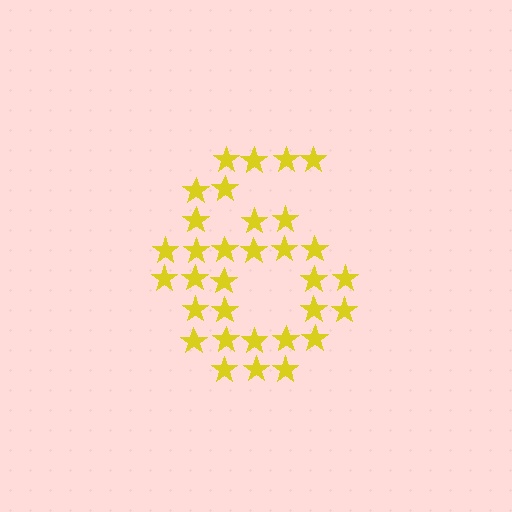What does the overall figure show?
The overall figure shows the digit 6.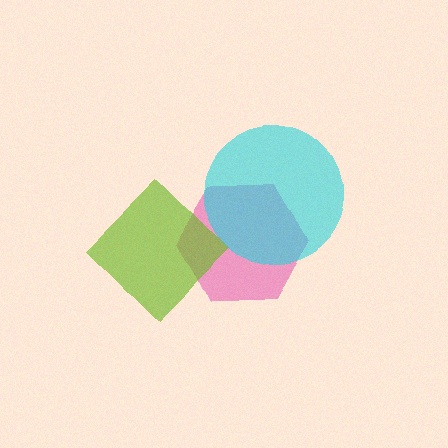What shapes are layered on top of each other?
The layered shapes are: a pink hexagon, a lime diamond, a cyan circle.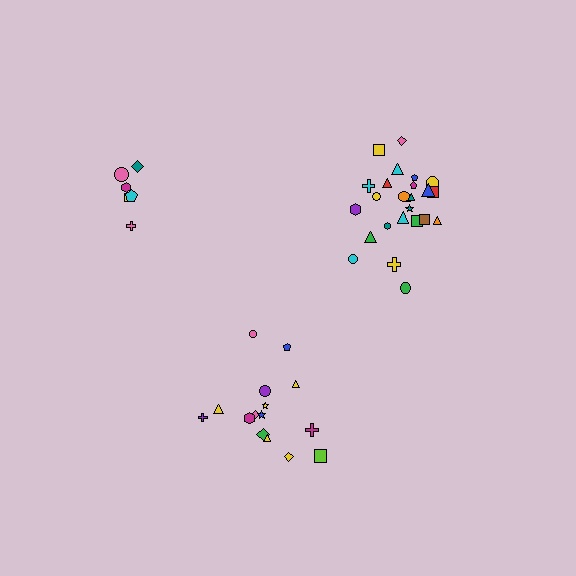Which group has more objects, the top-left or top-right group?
The top-right group.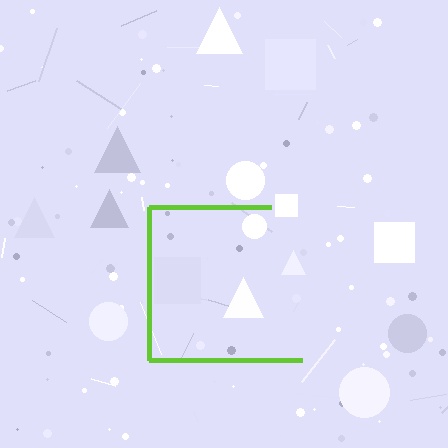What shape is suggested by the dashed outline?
The dashed outline suggests a square.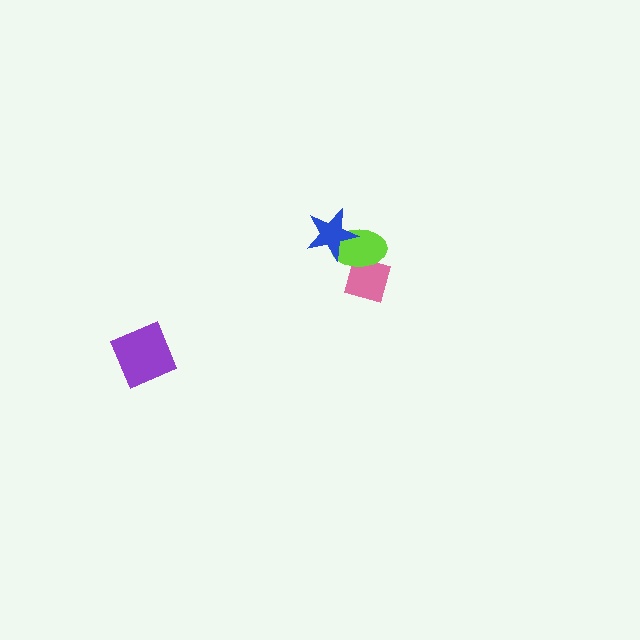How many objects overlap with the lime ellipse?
2 objects overlap with the lime ellipse.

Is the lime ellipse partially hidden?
Yes, it is partially covered by another shape.